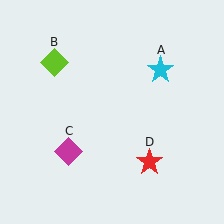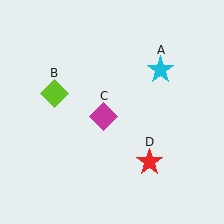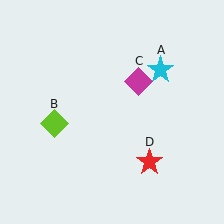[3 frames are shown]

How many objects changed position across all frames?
2 objects changed position: lime diamond (object B), magenta diamond (object C).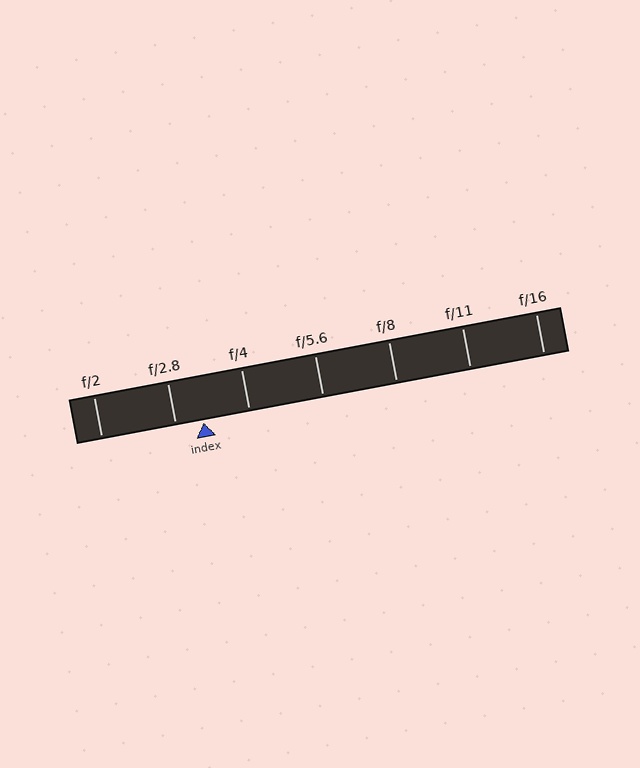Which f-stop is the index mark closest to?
The index mark is closest to f/2.8.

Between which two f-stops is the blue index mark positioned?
The index mark is between f/2.8 and f/4.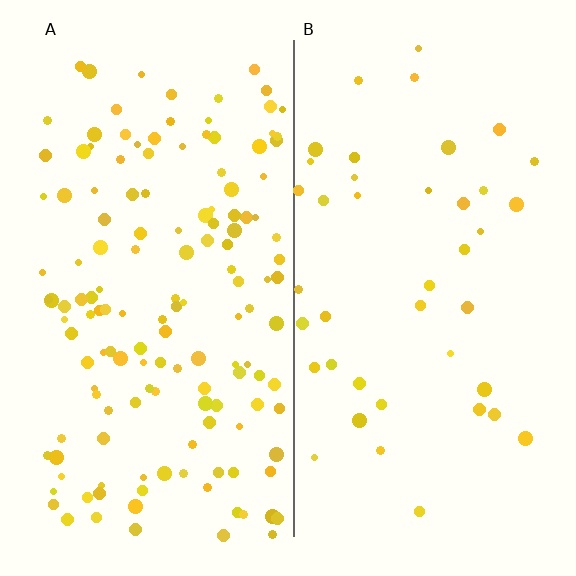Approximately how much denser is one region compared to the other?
Approximately 3.5× — region A over region B.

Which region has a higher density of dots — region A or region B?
A (the left).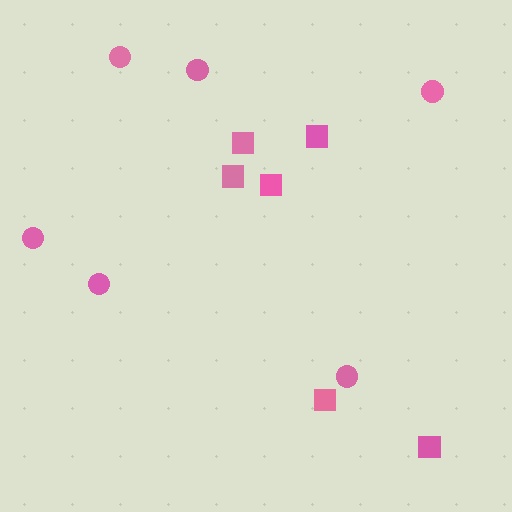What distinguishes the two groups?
There are 2 groups: one group of circles (6) and one group of squares (6).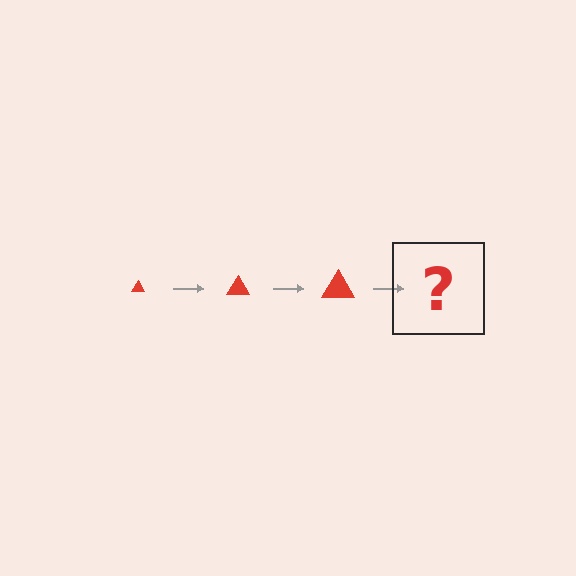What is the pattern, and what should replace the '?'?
The pattern is that the triangle gets progressively larger each step. The '?' should be a red triangle, larger than the previous one.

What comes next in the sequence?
The next element should be a red triangle, larger than the previous one.